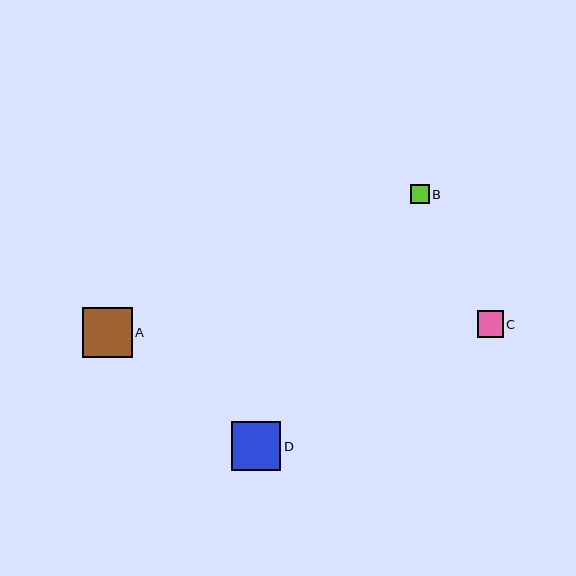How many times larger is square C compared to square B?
Square C is approximately 1.4 times the size of square B.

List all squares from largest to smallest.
From largest to smallest: A, D, C, B.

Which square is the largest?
Square A is the largest with a size of approximately 50 pixels.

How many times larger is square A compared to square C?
Square A is approximately 1.9 times the size of square C.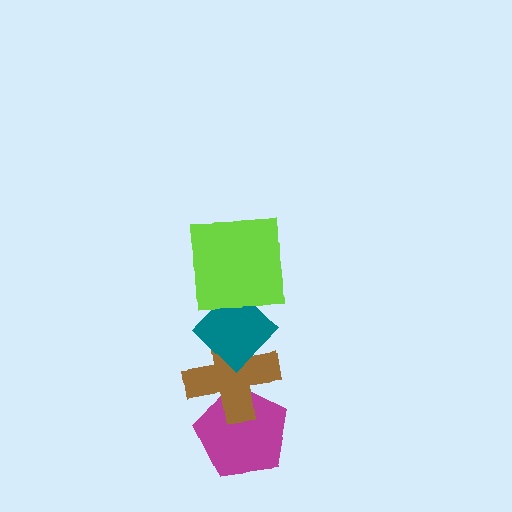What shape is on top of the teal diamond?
The lime square is on top of the teal diamond.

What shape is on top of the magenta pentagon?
The brown cross is on top of the magenta pentagon.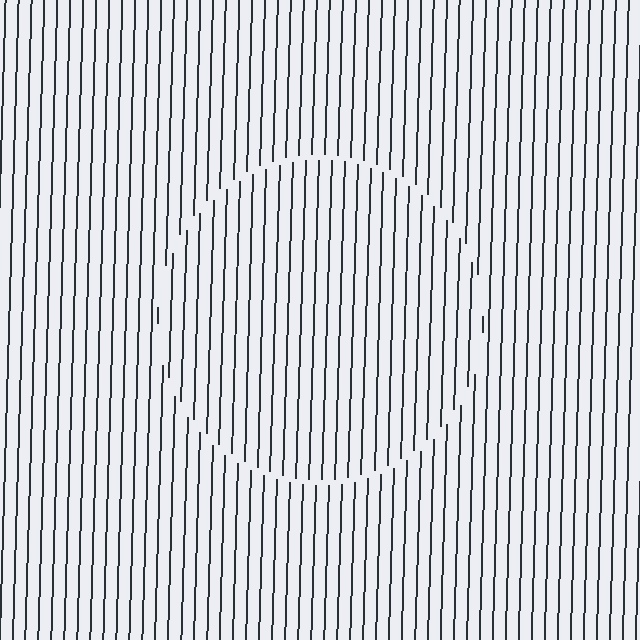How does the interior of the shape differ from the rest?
The interior of the shape contains the same grating, shifted by half a period — the contour is defined by the phase discontinuity where line-ends from the inner and outer gratings abut.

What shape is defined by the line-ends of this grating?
An illusory circle. The interior of the shape contains the same grating, shifted by half a period — the contour is defined by the phase discontinuity where line-ends from the inner and outer gratings abut.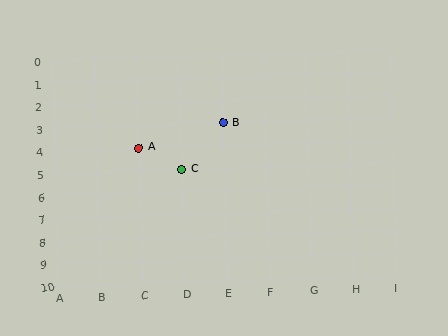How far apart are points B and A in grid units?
Points B and A are 2 columns and 1 row apart (about 2.2 grid units diagonally).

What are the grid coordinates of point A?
Point A is at grid coordinates (C, 4).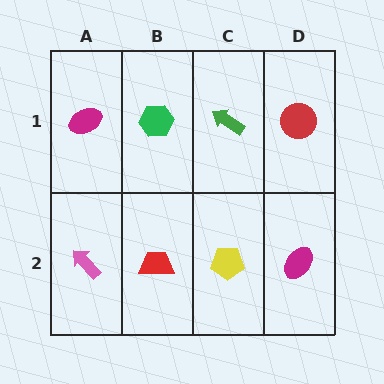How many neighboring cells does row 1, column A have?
2.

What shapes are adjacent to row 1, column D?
A magenta ellipse (row 2, column D), a green arrow (row 1, column C).